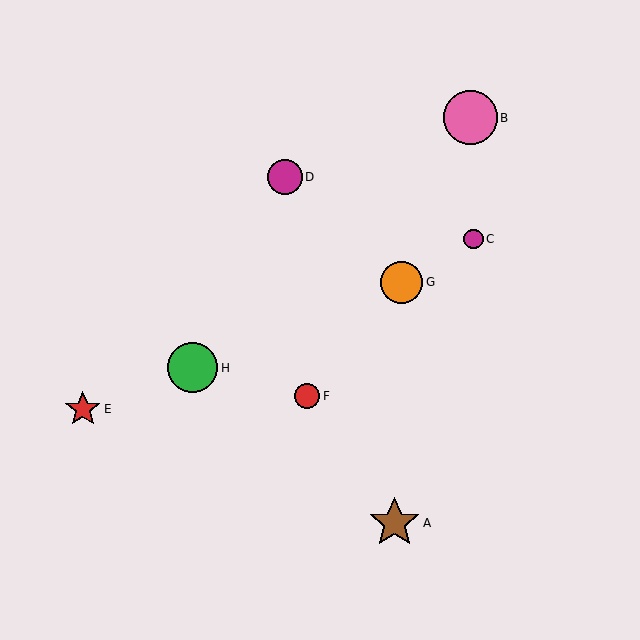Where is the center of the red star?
The center of the red star is at (83, 409).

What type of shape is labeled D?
Shape D is a magenta circle.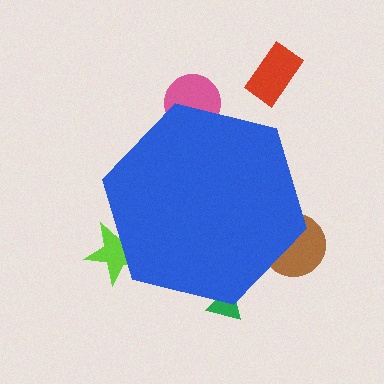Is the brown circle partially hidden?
Yes, the brown circle is partially hidden behind the blue hexagon.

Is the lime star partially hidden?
Yes, the lime star is partially hidden behind the blue hexagon.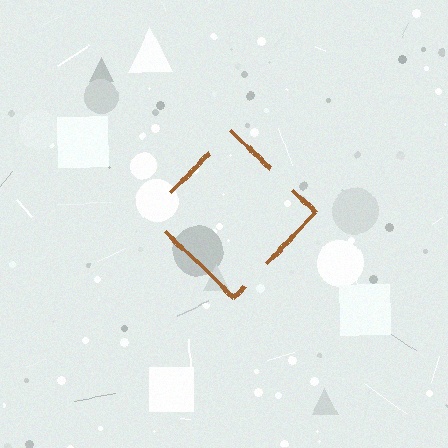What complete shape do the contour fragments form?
The contour fragments form a diamond.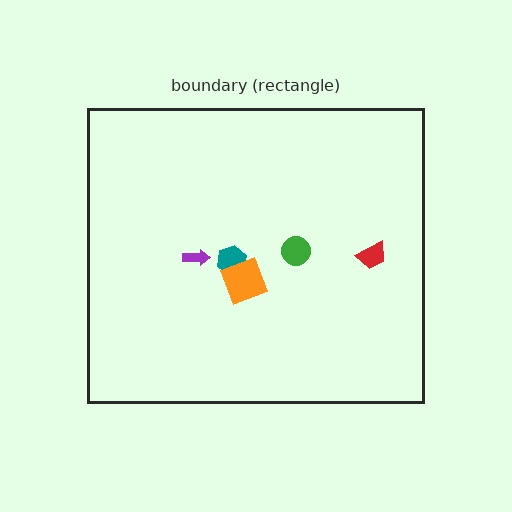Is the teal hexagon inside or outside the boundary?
Inside.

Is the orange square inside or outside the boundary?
Inside.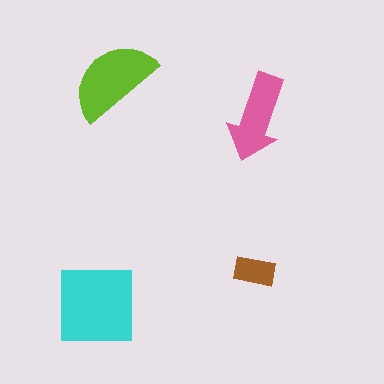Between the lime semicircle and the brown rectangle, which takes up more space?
The lime semicircle.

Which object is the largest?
The cyan square.